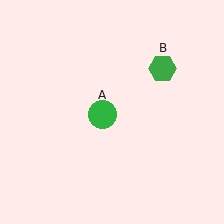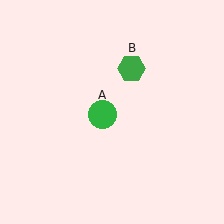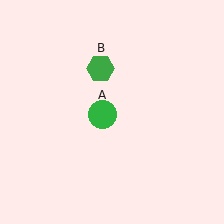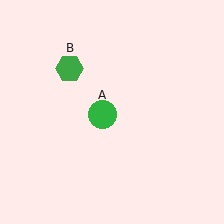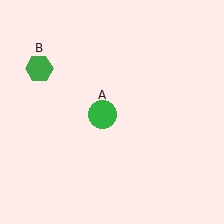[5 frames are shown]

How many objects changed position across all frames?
1 object changed position: green hexagon (object B).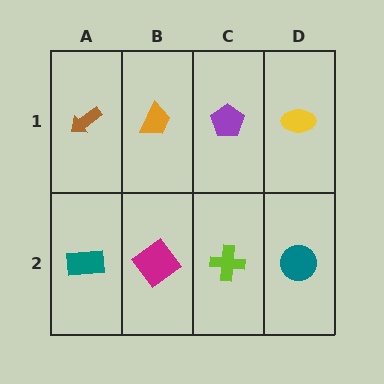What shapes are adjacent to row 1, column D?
A teal circle (row 2, column D), a purple pentagon (row 1, column C).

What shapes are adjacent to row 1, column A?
A teal rectangle (row 2, column A), an orange trapezoid (row 1, column B).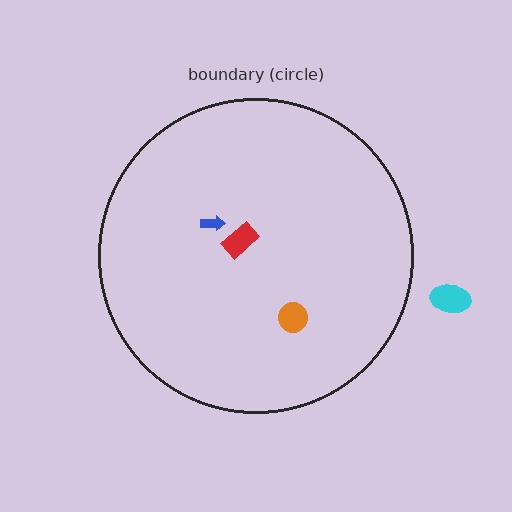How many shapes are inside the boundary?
3 inside, 1 outside.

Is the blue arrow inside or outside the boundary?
Inside.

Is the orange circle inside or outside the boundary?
Inside.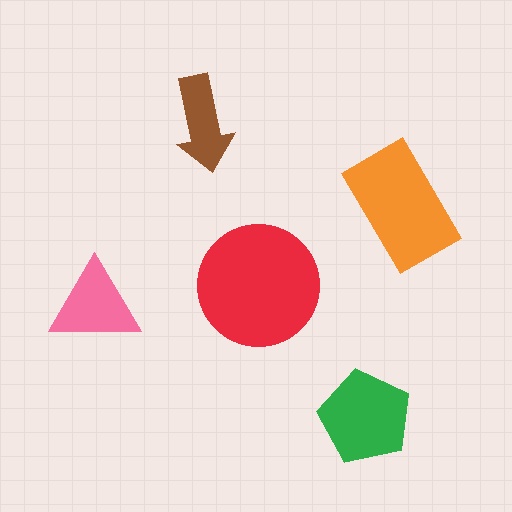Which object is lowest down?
The green pentagon is bottommost.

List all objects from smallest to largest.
The brown arrow, the pink triangle, the green pentagon, the orange rectangle, the red circle.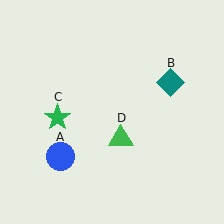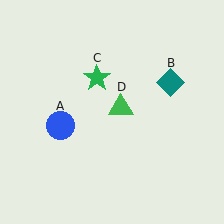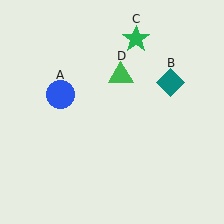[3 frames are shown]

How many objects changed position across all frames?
3 objects changed position: blue circle (object A), green star (object C), green triangle (object D).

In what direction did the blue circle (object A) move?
The blue circle (object A) moved up.